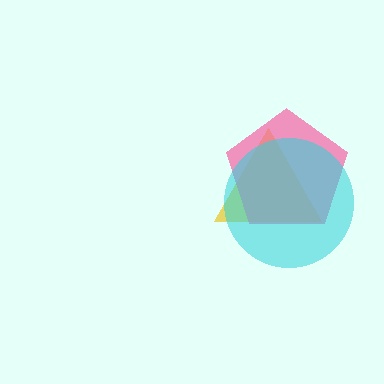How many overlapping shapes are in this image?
There are 3 overlapping shapes in the image.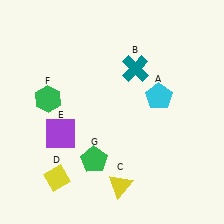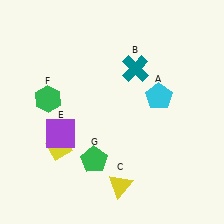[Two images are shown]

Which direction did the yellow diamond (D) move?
The yellow diamond (D) moved up.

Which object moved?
The yellow diamond (D) moved up.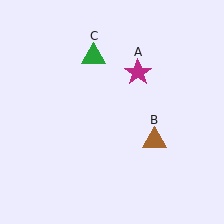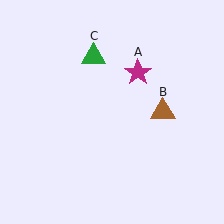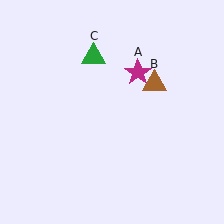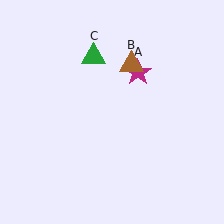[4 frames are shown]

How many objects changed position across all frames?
1 object changed position: brown triangle (object B).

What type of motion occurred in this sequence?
The brown triangle (object B) rotated counterclockwise around the center of the scene.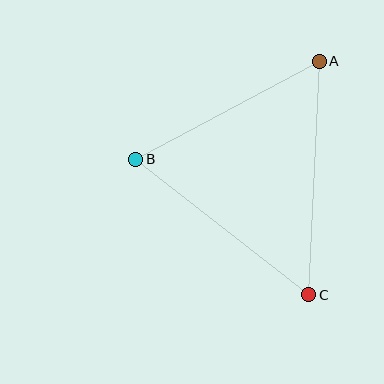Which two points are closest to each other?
Points A and B are closest to each other.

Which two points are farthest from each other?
Points A and C are farthest from each other.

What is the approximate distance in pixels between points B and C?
The distance between B and C is approximately 220 pixels.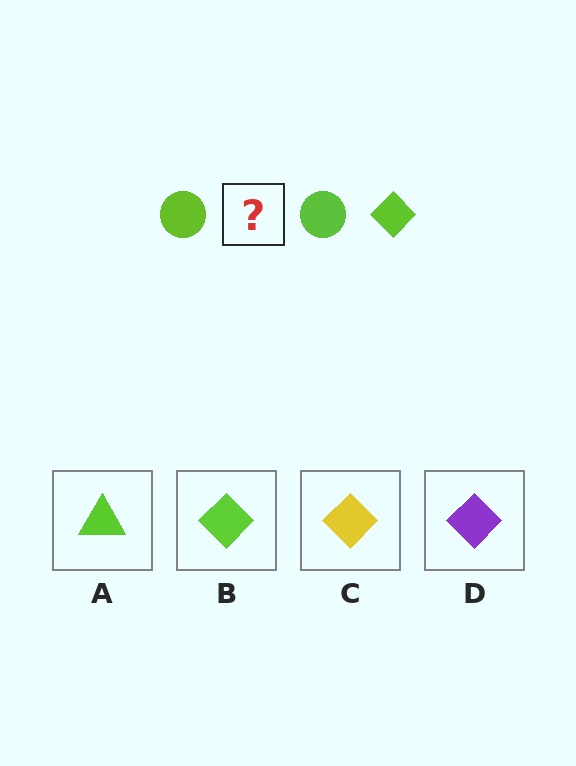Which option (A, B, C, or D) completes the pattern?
B.